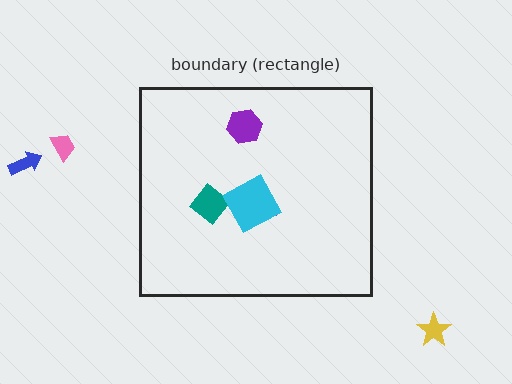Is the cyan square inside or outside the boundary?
Inside.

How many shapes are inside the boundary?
4 inside, 3 outside.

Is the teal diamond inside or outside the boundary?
Inside.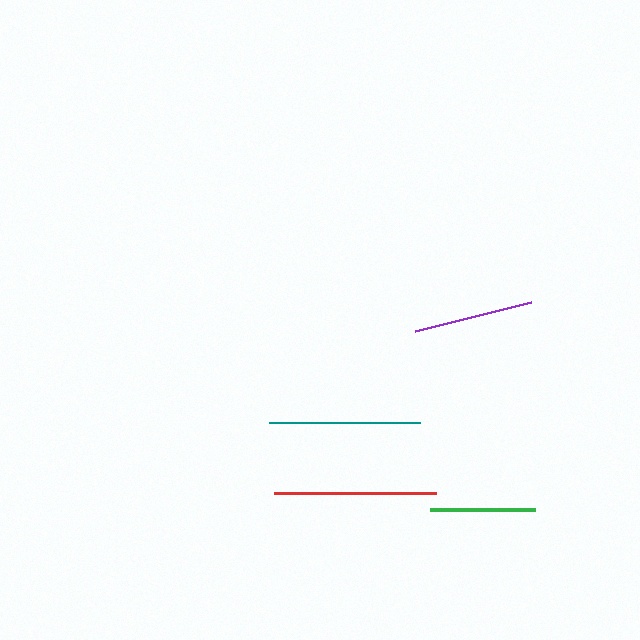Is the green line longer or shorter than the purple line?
The purple line is longer than the green line.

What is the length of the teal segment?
The teal segment is approximately 151 pixels long.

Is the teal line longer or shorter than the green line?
The teal line is longer than the green line.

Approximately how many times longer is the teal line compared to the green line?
The teal line is approximately 1.4 times the length of the green line.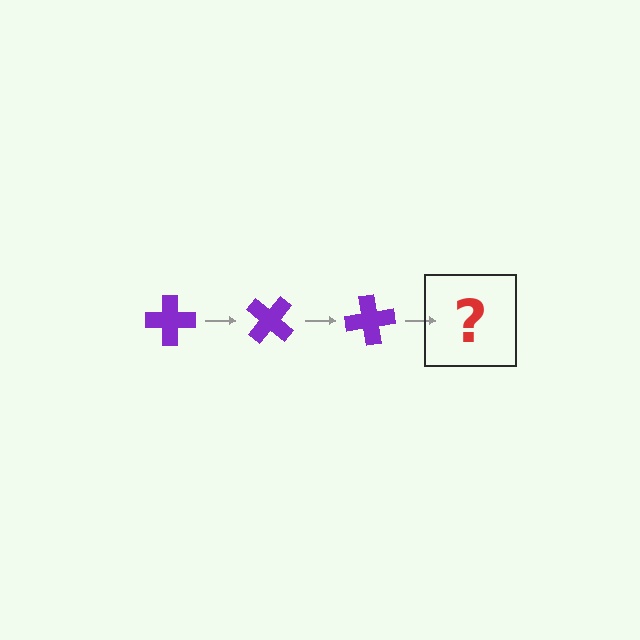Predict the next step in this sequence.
The next step is a purple cross rotated 120 degrees.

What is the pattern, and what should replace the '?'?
The pattern is that the cross rotates 40 degrees each step. The '?' should be a purple cross rotated 120 degrees.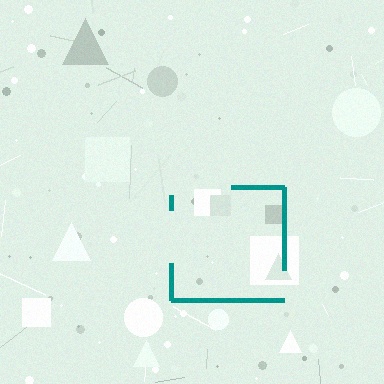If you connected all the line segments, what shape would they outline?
They would outline a square.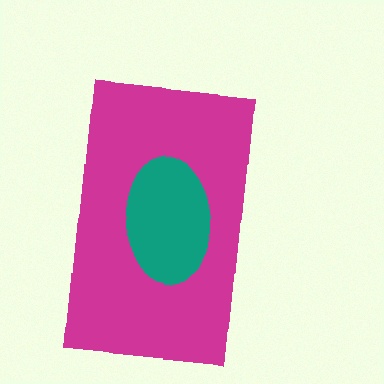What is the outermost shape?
The magenta rectangle.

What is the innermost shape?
The teal ellipse.